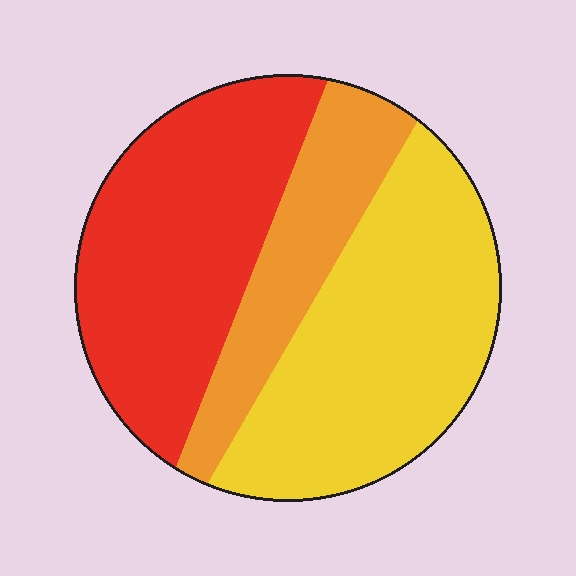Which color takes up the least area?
Orange, at roughly 20%.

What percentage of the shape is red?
Red takes up about three eighths (3/8) of the shape.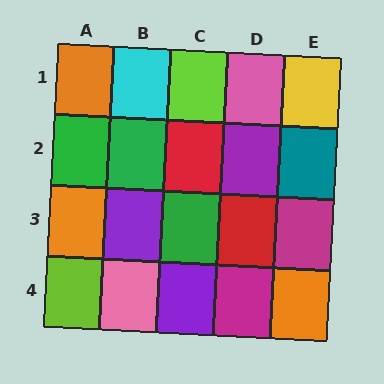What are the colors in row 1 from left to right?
Orange, cyan, lime, pink, yellow.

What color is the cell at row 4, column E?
Orange.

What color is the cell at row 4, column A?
Lime.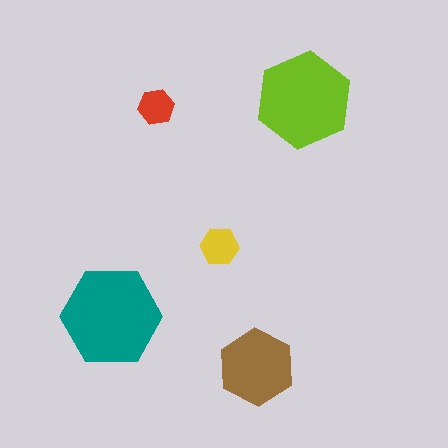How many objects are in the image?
There are 5 objects in the image.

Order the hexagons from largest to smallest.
the teal one, the lime one, the brown one, the yellow one, the red one.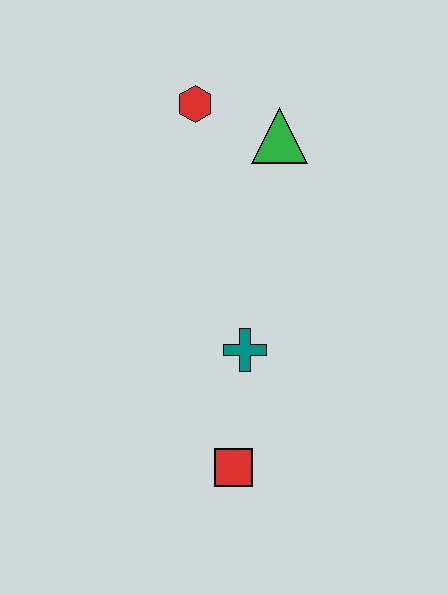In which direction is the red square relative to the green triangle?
The red square is below the green triangle.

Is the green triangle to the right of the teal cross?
Yes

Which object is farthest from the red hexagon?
The red square is farthest from the red hexagon.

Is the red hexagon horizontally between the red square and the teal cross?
No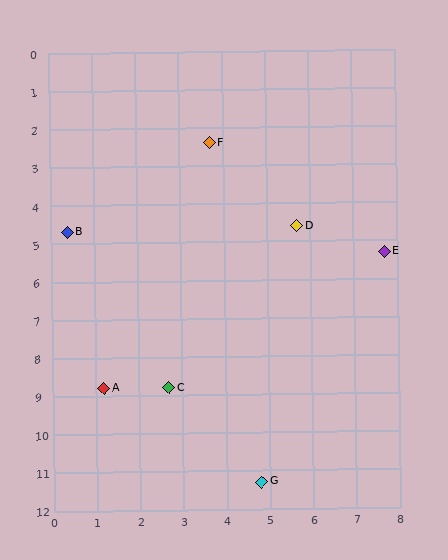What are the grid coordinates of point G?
Point G is at approximately (4.8, 11.3).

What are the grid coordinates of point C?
Point C is at approximately (2.7, 8.8).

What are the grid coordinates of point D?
Point D is at approximately (5.7, 4.6).